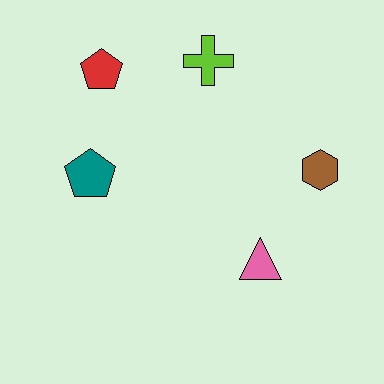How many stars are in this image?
There are no stars.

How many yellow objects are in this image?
There are no yellow objects.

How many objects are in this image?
There are 5 objects.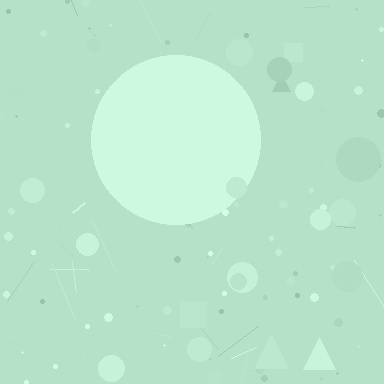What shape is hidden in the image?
A circle is hidden in the image.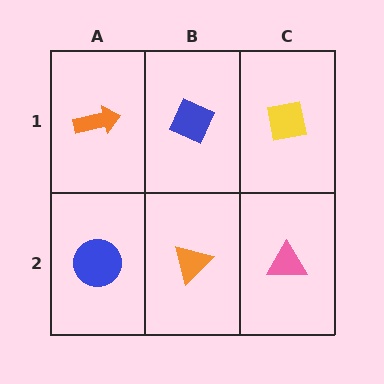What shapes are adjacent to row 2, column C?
A yellow square (row 1, column C), an orange triangle (row 2, column B).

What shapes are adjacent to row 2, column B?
A blue diamond (row 1, column B), a blue circle (row 2, column A), a pink triangle (row 2, column C).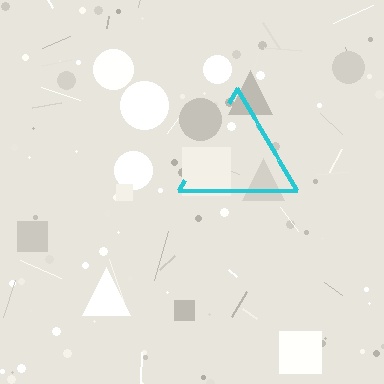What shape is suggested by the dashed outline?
The dashed outline suggests a triangle.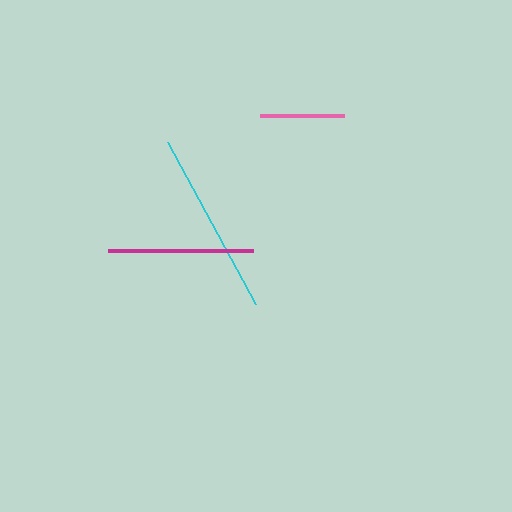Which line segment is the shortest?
The pink line is the shortest at approximately 84 pixels.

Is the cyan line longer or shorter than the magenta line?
The cyan line is longer than the magenta line.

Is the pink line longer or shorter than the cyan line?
The cyan line is longer than the pink line.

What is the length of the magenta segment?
The magenta segment is approximately 145 pixels long.